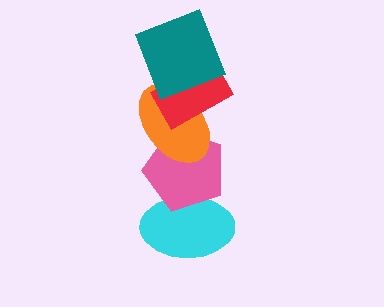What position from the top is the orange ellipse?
The orange ellipse is 3rd from the top.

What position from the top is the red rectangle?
The red rectangle is 2nd from the top.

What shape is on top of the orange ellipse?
The red rectangle is on top of the orange ellipse.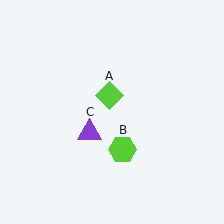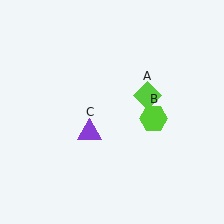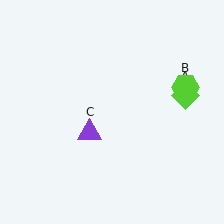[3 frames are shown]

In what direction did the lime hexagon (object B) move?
The lime hexagon (object B) moved up and to the right.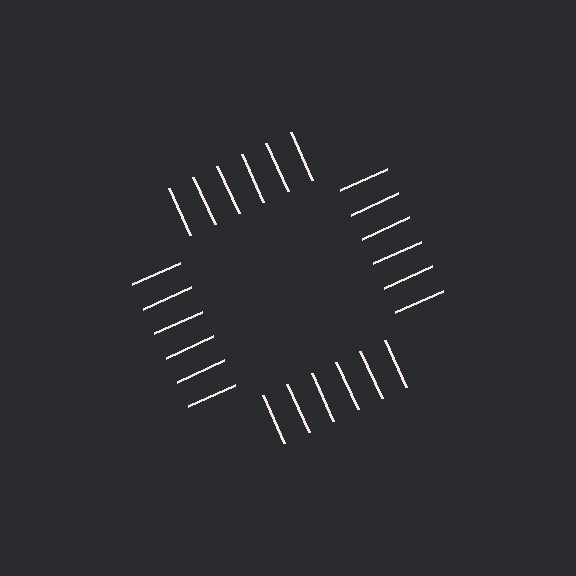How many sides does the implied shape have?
4 sides — the line-ends trace a square.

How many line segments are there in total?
24 — 6 along each of the 4 edges.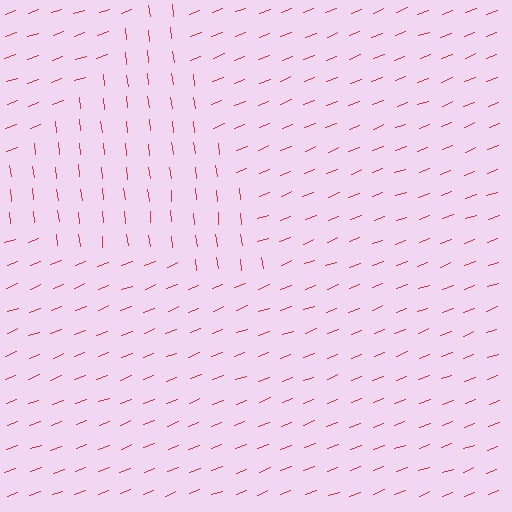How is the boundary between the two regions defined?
The boundary is defined purely by a change in line orientation (approximately 75 degrees difference). All lines are the same color and thickness.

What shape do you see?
I see a triangle.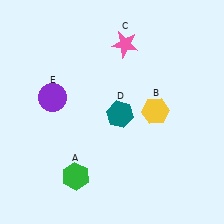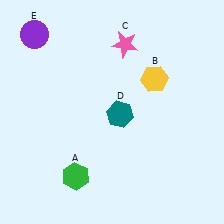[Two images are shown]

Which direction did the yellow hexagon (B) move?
The yellow hexagon (B) moved up.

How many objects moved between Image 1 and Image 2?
2 objects moved between the two images.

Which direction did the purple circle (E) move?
The purple circle (E) moved up.